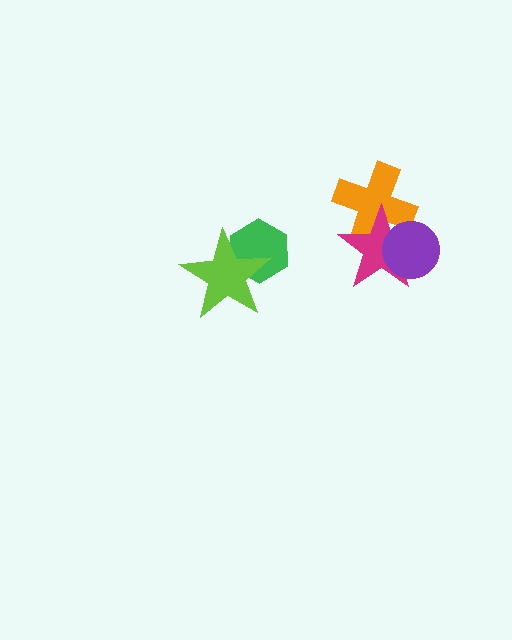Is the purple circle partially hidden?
No, no other shape covers it.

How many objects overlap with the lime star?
1 object overlaps with the lime star.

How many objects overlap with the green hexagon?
1 object overlaps with the green hexagon.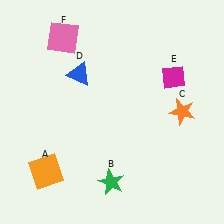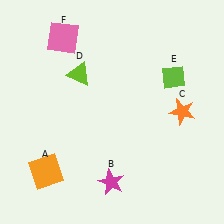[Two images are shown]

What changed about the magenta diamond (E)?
In Image 1, E is magenta. In Image 2, it changed to lime.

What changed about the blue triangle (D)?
In Image 1, D is blue. In Image 2, it changed to lime.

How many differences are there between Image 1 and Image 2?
There are 3 differences between the two images.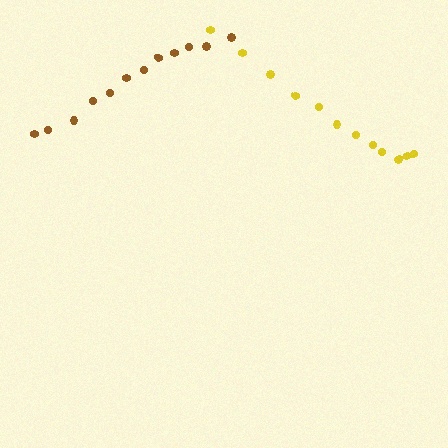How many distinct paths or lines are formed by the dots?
There are 2 distinct paths.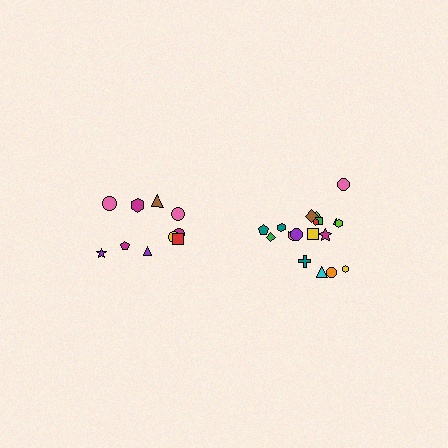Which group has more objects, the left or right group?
The right group.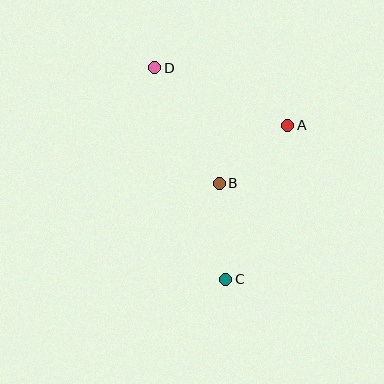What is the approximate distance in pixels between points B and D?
The distance between B and D is approximately 132 pixels.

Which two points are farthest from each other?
Points C and D are farthest from each other.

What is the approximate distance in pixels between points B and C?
The distance between B and C is approximately 97 pixels.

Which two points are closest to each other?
Points A and B are closest to each other.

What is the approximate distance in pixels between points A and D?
The distance between A and D is approximately 145 pixels.